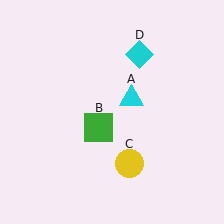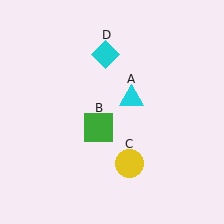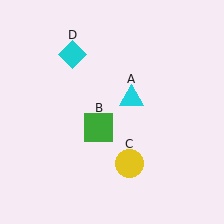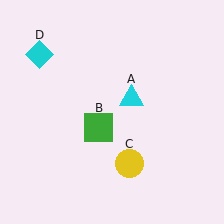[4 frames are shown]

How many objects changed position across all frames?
1 object changed position: cyan diamond (object D).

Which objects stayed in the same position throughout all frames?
Cyan triangle (object A) and green square (object B) and yellow circle (object C) remained stationary.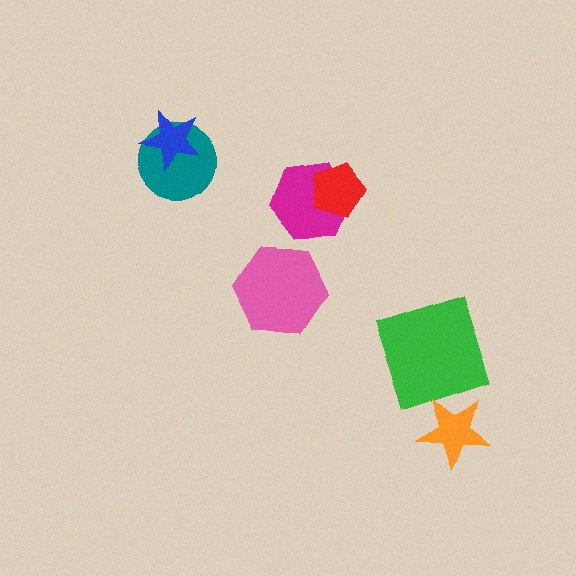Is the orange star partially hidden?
No, no other shape covers it.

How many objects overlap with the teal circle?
1 object overlaps with the teal circle.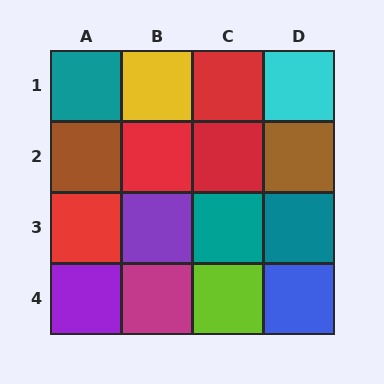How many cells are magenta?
1 cell is magenta.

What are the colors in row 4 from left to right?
Purple, magenta, lime, blue.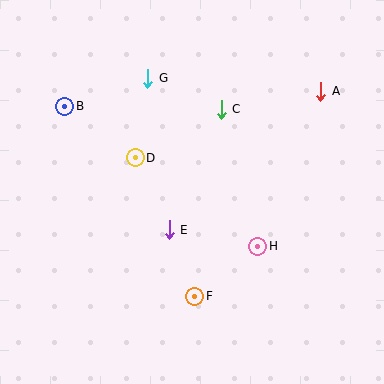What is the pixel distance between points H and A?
The distance between H and A is 167 pixels.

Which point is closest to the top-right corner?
Point A is closest to the top-right corner.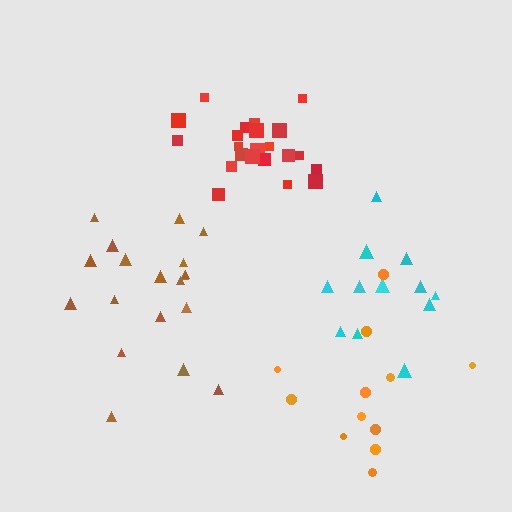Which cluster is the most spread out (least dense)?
Brown.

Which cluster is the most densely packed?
Red.